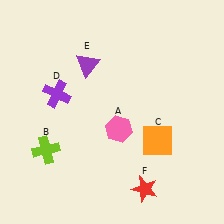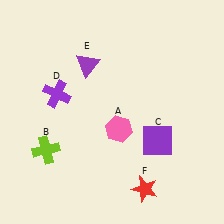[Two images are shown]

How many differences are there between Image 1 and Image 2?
There is 1 difference between the two images.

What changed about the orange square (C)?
In Image 1, C is orange. In Image 2, it changed to purple.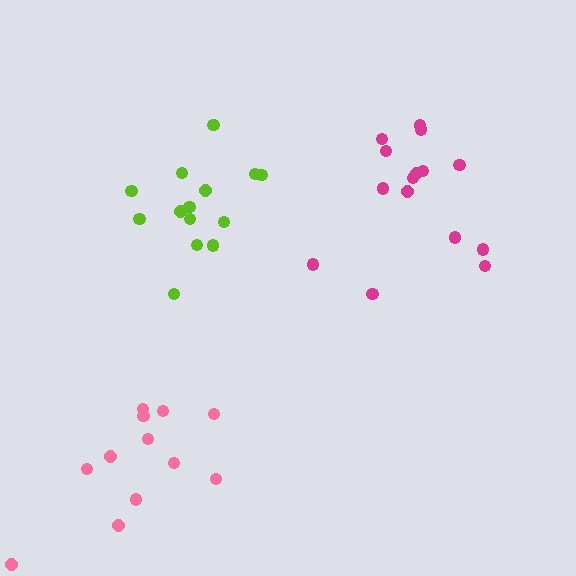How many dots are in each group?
Group 1: 14 dots, Group 2: 12 dots, Group 3: 15 dots (41 total).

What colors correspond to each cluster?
The clusters are colored: lime, pink, magenta.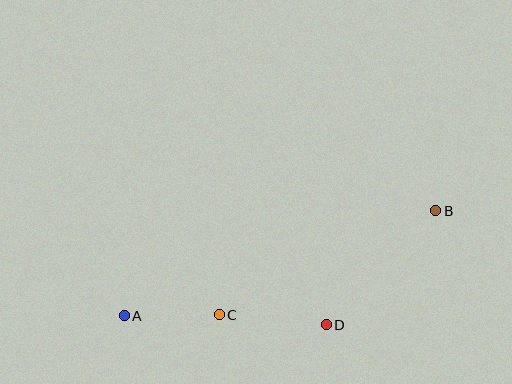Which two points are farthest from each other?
Points A and B are farthest from each other.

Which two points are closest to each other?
Points A and C are closest to each other.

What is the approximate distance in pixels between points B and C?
The distance between B and C is approximately 240 pixels.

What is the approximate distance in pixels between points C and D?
The distance between C and D is approximately 107 pixels.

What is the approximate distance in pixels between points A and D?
The distance between A and D is approximately 202 pixels.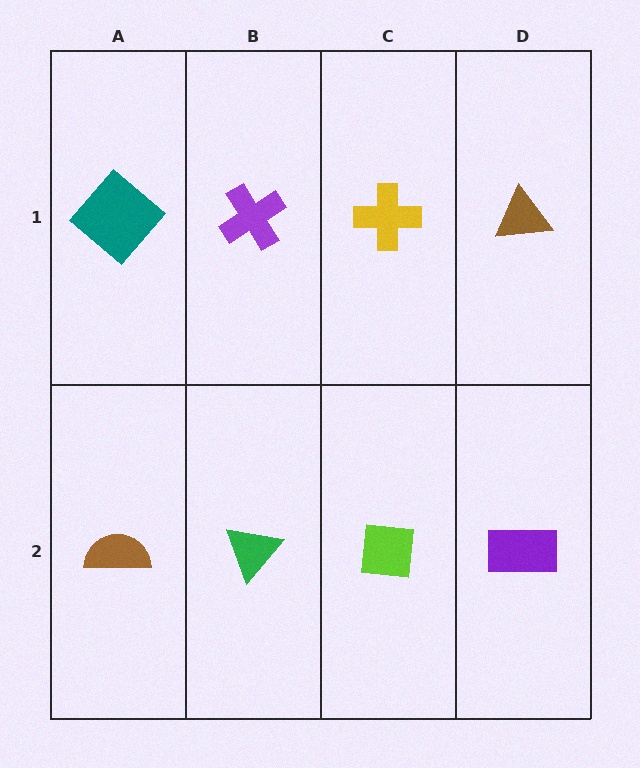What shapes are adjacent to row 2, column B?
A purple cross (row 1, column B), a brown semicircle (row 2, column A), a lime square (row 2, column C).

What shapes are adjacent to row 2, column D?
A brown triangle (row 1, column D), a lime square (row 2, column C).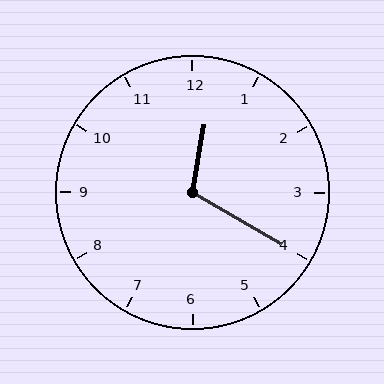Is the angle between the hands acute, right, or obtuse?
It is obtuse.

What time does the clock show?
12:20.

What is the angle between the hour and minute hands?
Approximately 110 degrees.